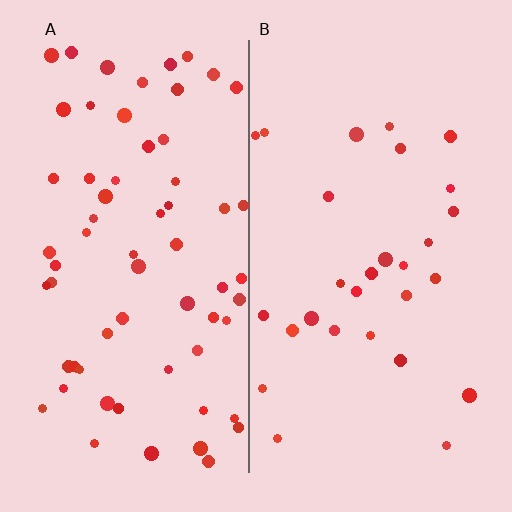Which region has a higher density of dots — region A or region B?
A (the left).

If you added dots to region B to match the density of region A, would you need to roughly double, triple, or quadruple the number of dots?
Approximately double.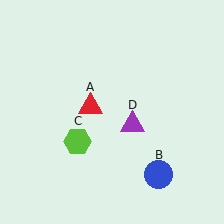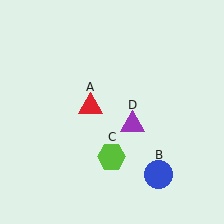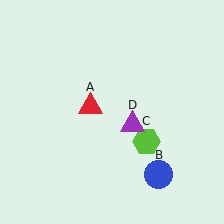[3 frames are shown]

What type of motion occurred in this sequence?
The lime hexagon (object C) rotated counterclockwise around the center of the scene.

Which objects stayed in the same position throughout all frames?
Red triangle (object A) and blue circle (object B) and purple triangle (object D) remained stationary.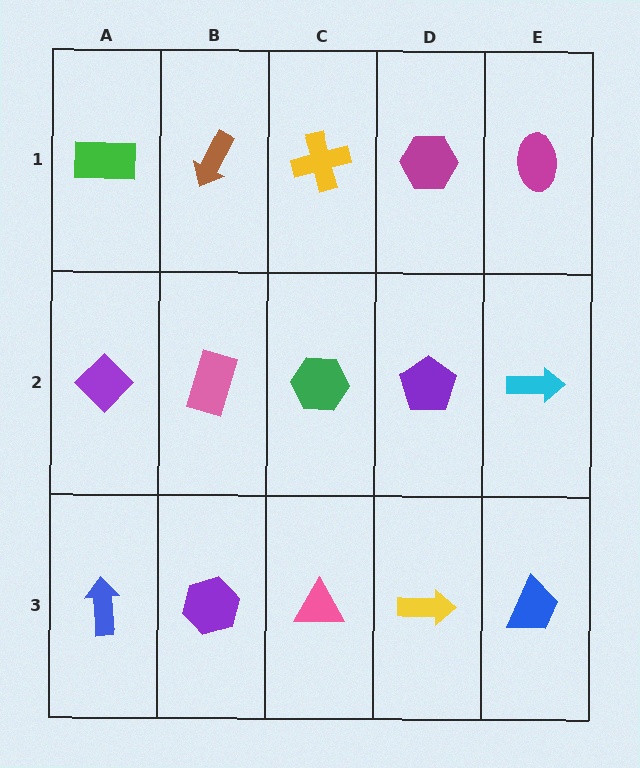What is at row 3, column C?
A pink triangle.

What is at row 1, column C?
A yellow cross.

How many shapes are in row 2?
5 shapes.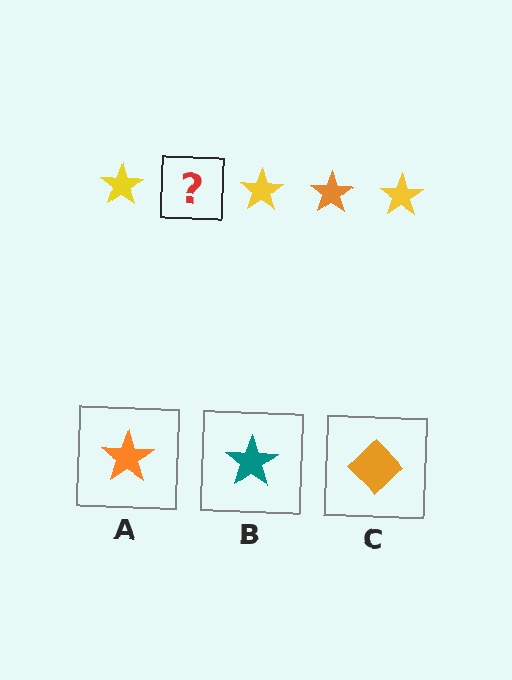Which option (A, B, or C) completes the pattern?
A.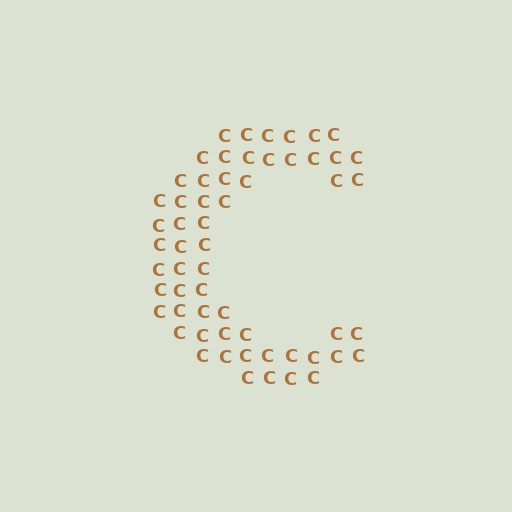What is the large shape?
The large shape is the letter C.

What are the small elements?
The small elements are letter C's.